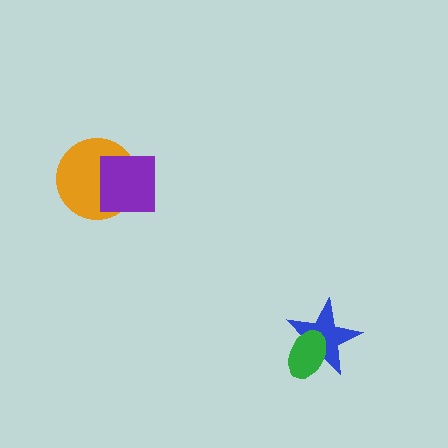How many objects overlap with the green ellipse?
1 object overlaps with the green ellipse.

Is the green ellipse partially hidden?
No, no other shape covers it.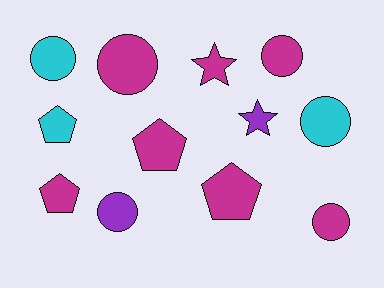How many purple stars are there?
There is 1 purple star.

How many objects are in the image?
There are 12 objects.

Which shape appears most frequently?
Circle, with 6 objects.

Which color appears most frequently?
Magenta, with 7 objects.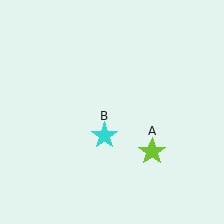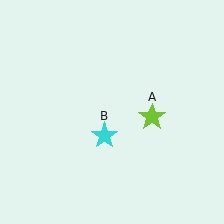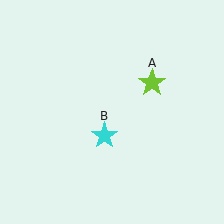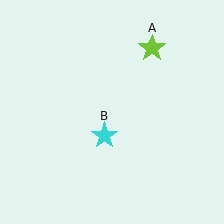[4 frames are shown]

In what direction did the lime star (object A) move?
The lime star (object A) moved up.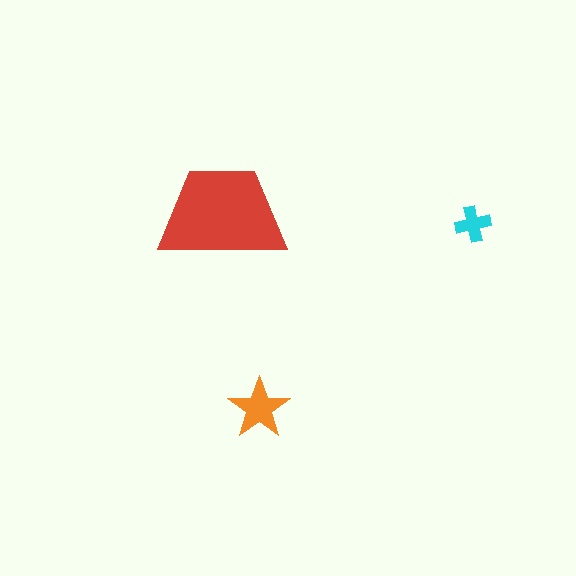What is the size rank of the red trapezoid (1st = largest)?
1st.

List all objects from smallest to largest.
The cyan cross, the orange star, the red trapezoid.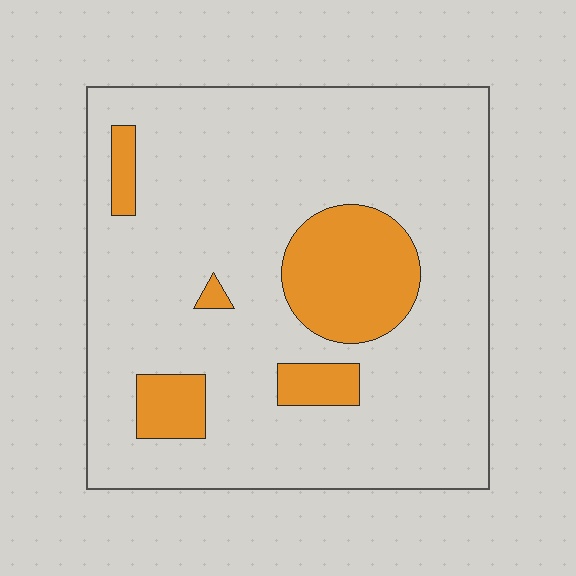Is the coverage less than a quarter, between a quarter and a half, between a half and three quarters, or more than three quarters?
Less than a quarter.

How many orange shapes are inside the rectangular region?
5.